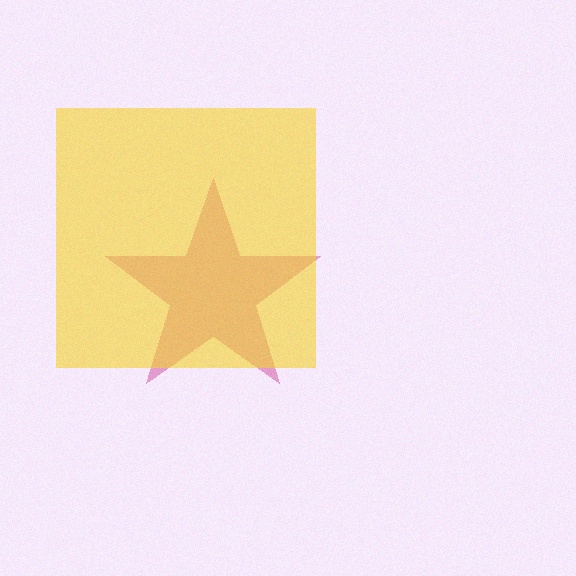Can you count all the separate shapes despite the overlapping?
Yes, there are 2 separate shapes.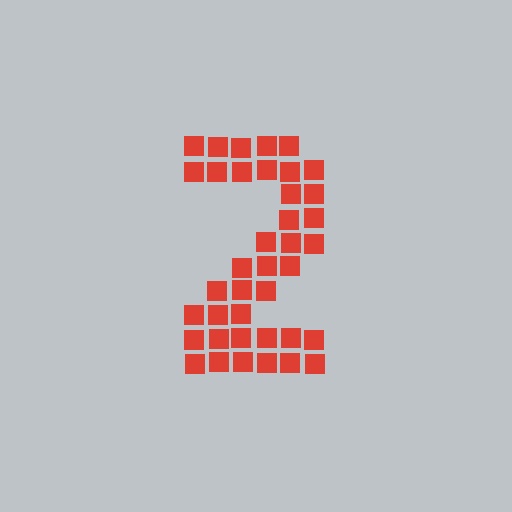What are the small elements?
The small elements are squares.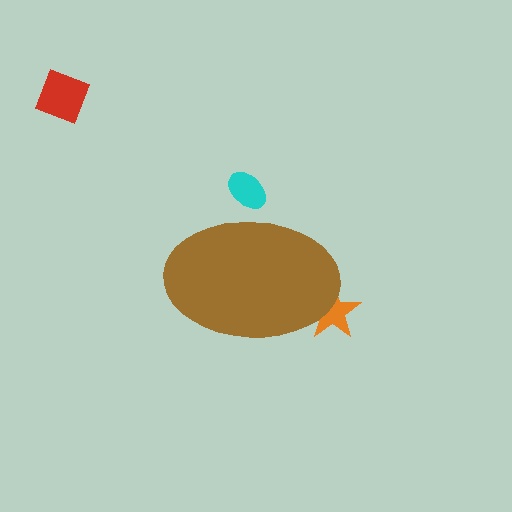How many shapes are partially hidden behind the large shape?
2 shapes are partially hidden.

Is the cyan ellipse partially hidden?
Yes, the cyan ellipse is partially hidden behind the brown ellipse.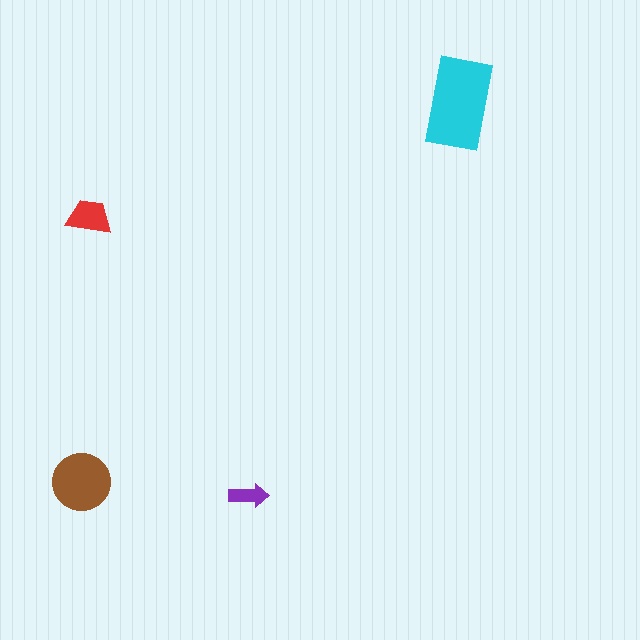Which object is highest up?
The cyan rectangle is topmost.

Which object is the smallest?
The purple arrow.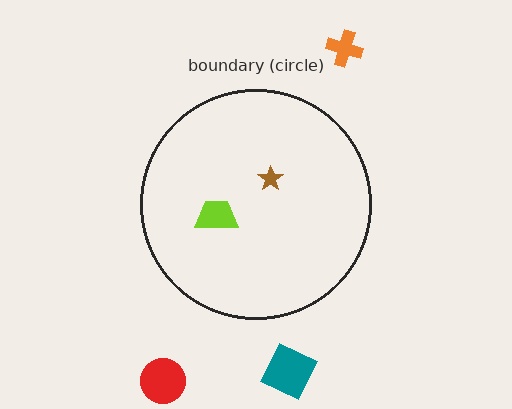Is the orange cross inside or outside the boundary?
Outside.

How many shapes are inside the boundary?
2 inside, 3 outside.